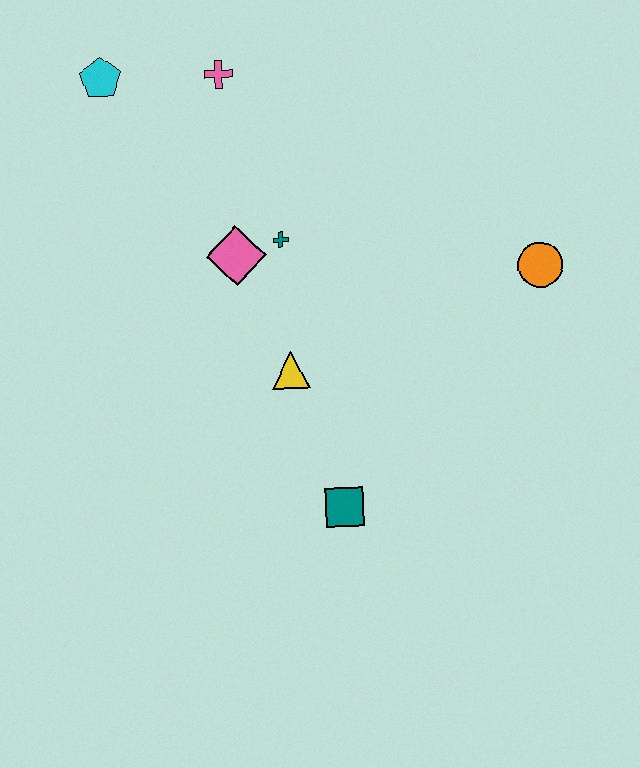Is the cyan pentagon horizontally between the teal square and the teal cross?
No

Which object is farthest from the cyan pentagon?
The teal square is farthest from the cyan pentagon.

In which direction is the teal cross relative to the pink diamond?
The teal cross is to the right of the pink diamond.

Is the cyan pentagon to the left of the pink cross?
Yes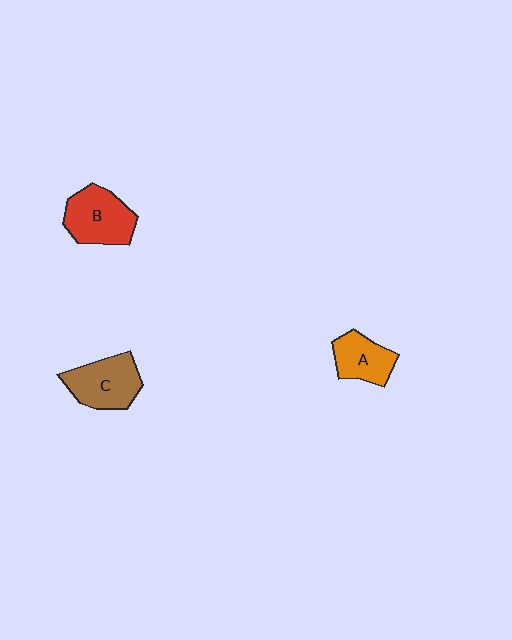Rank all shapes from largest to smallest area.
From largest to smallest: B (red), C (brown), A (orange).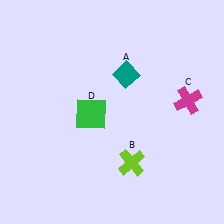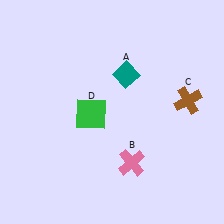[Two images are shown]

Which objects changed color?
B changed from lime to pink. C changed from magenta to brown.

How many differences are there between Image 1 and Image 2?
There are 2 differences between the two images.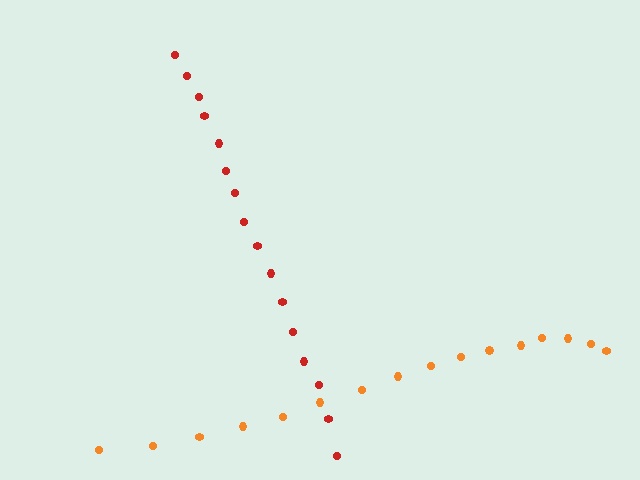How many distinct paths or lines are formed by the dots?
There are 2 distinct paths.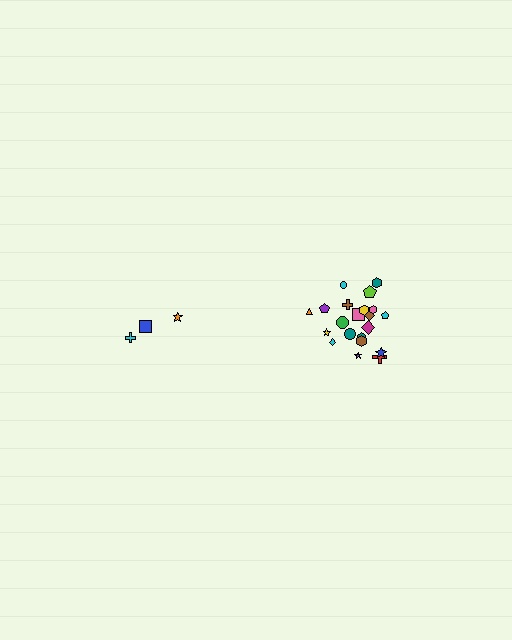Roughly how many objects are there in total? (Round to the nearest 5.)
Roughly 25 objects in total.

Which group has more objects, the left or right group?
The right group.